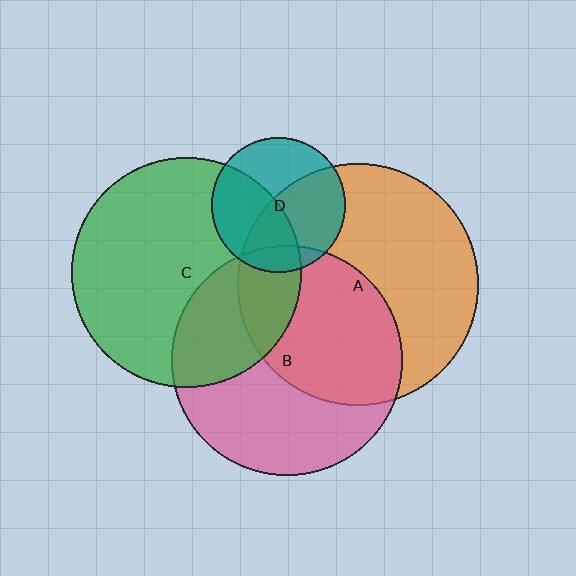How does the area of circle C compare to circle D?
Approximately 2.9 times.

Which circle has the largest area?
Circle A (orange).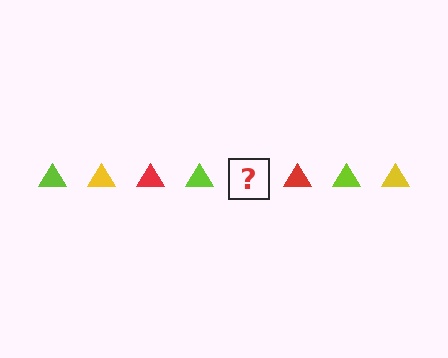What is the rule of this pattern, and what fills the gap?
The rule is that the pattern cycles through lime, yellow, red triangles. The gap should be filled with a yellow triangle.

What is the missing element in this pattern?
The missing element is a yellow triangle.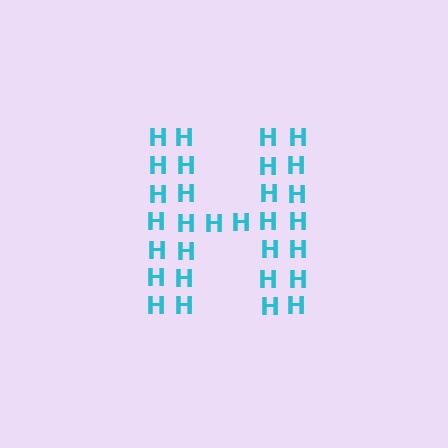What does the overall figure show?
The overall figure shows the letter H.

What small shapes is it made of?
It is made of small letter H's.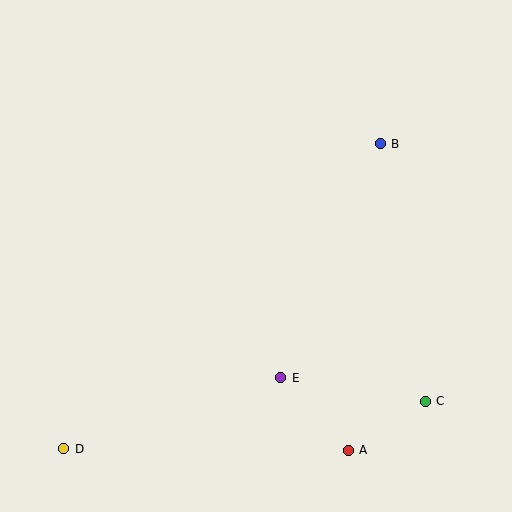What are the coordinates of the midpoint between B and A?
The midpoint between B and A is at (364, 297).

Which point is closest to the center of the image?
Point E at (281, 378) is closest to the center.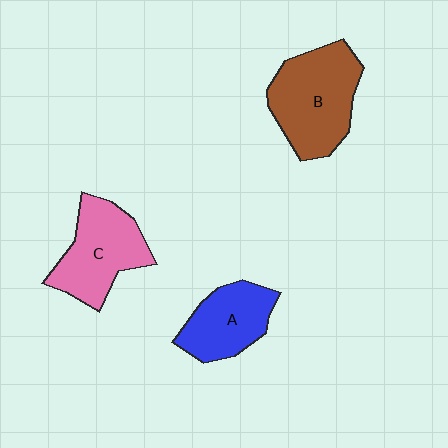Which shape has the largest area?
Shape B (brown).